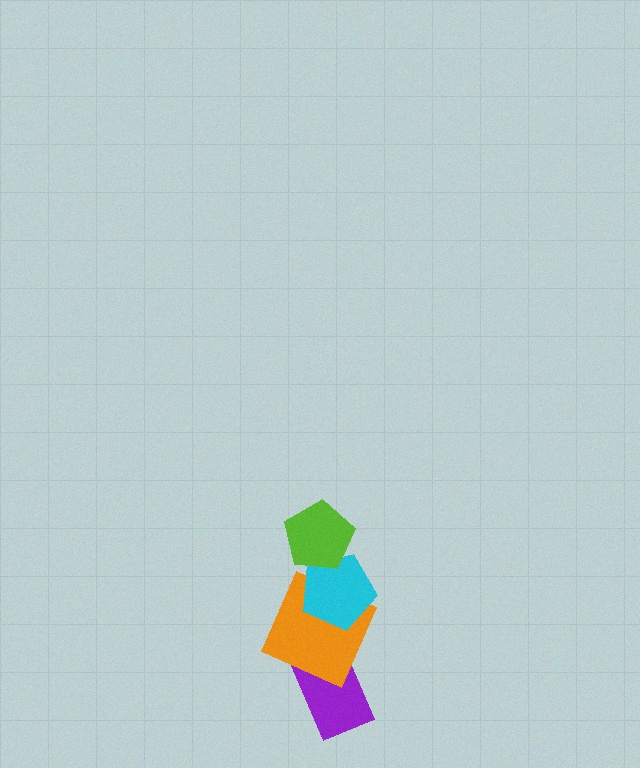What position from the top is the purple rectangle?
The purple rectangle is 4th from the top.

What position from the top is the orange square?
The orange square is 3rd from the top.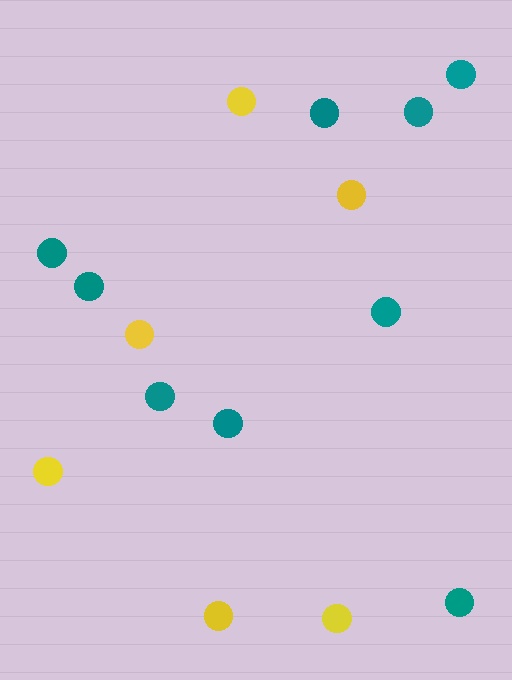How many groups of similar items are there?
There are 2 groups: one group of teal circles (9) and one group of yellow circles (6).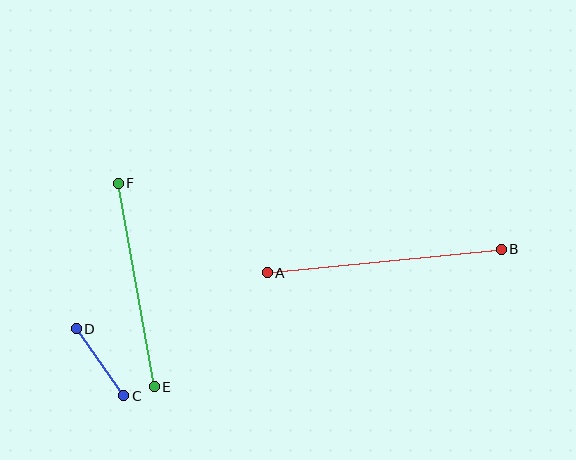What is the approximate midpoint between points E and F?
The midpoint is at approximately (136, 285) pixels.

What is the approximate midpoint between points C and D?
The midpoint is at approximately (100, 362) pixels.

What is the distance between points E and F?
The distance is approximately 207 pixels.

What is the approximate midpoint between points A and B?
The midpoint is at approximately (384, 261) pixels.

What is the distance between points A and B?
The distance is approximately 236 pixels.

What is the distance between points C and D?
The distance is approximately 82 pixels.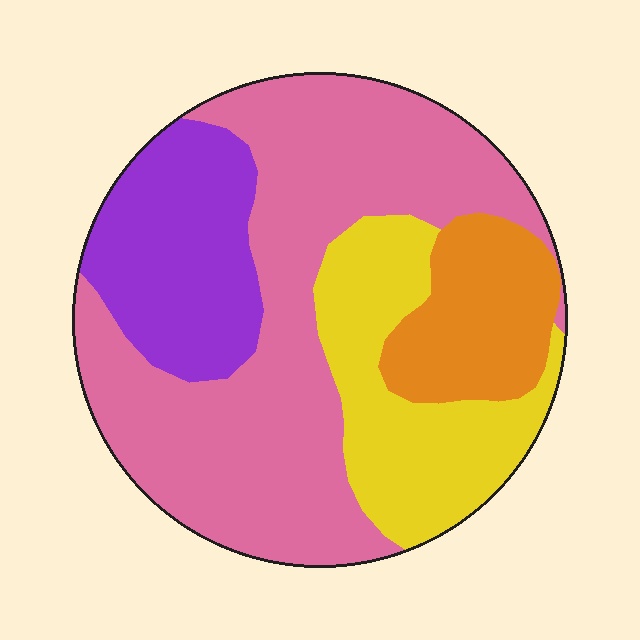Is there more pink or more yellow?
Pink.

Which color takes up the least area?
Orange, at roughly 15%.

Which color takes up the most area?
Pink, at roughly 50%.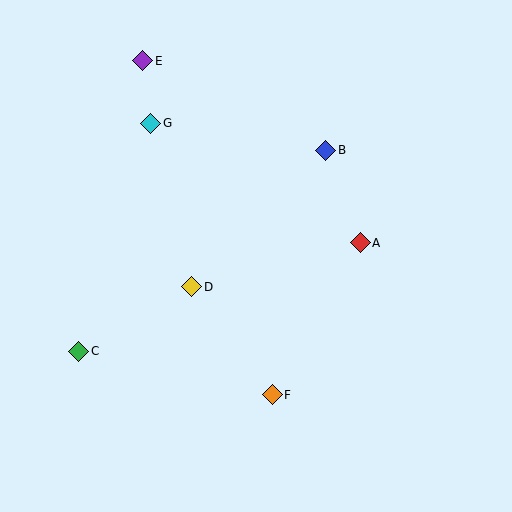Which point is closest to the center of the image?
Point D at (192, 287) is closest to the center.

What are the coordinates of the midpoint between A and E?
The midpoint between A and E is at (251, 152).